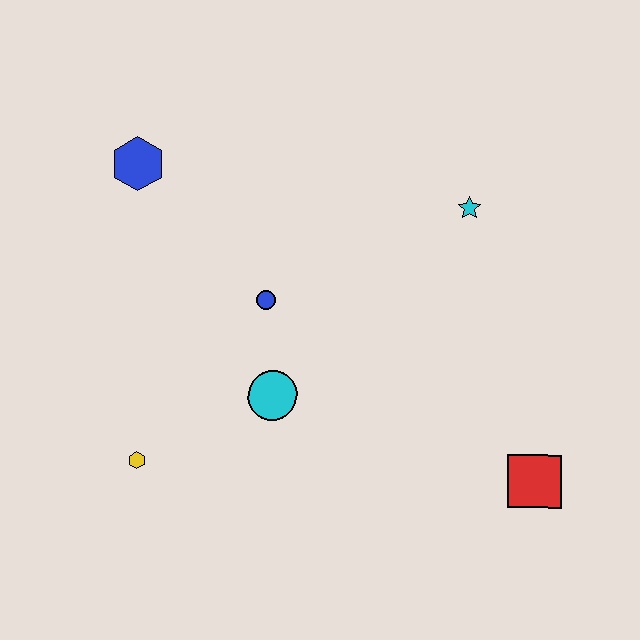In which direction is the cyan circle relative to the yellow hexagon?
The cyan circle is to the right of the yellow hexagon.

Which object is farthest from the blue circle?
The red square is farthest from the blue circle.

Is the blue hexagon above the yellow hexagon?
Yes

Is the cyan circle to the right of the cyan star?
No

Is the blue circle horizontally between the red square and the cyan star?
No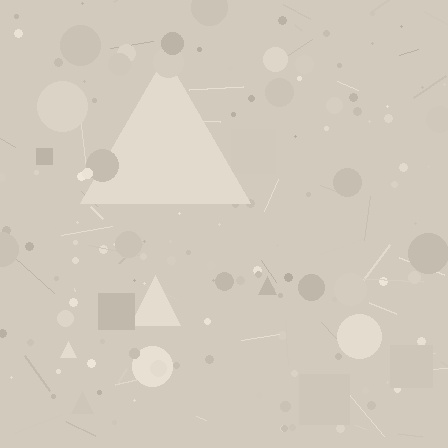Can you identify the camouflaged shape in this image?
The camouflaged shape is a triangle.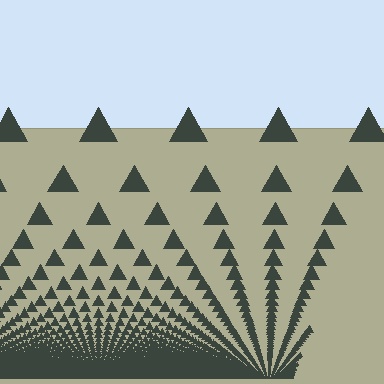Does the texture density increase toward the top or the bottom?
Density increases toward the bottom.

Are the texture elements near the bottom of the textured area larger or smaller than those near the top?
Smaller. The gradient is inverted — elements near the bottom are smaller and denser.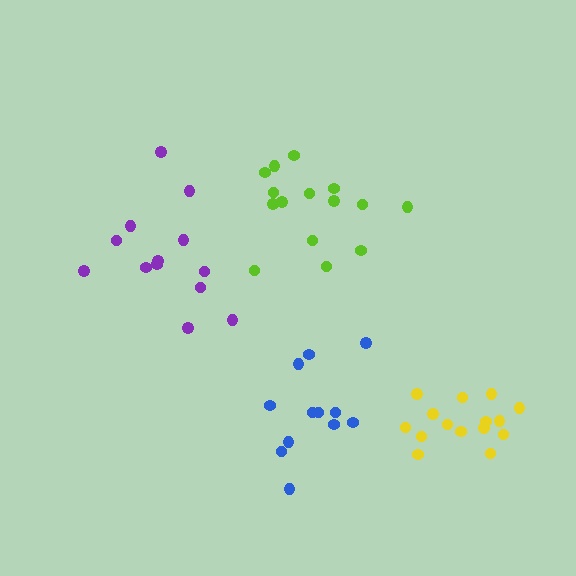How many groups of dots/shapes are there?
There are 4 groups.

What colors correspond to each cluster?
The clusters are colored: lime, purple, blue, yellow.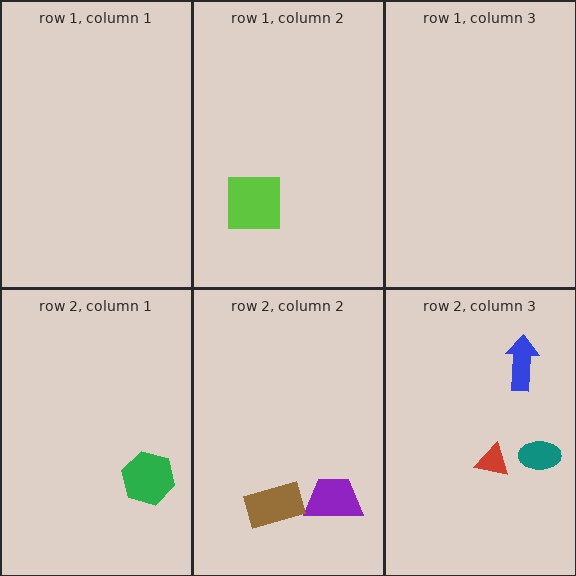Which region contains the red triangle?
The row 2, column 3 region.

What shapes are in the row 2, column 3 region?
The teal ellipse, the blue arrow, the red triangle.